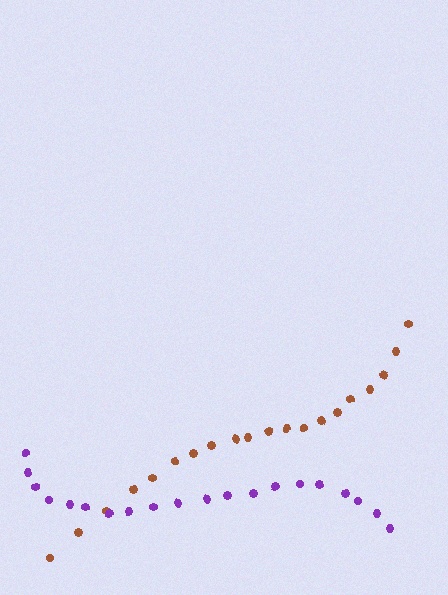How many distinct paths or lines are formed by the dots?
There are 2 distinct paths.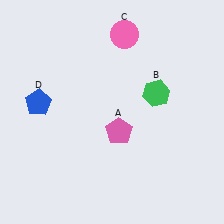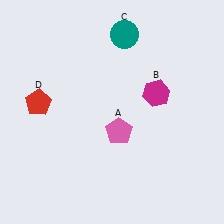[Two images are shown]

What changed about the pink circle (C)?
In Image 1, C is pink. In Image 2, it changed to teal.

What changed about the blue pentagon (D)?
In Image 1, D is blue. In Image 2, it changed to red.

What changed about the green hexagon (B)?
In Image 1, B is green. In Image 2, it changed to magenta.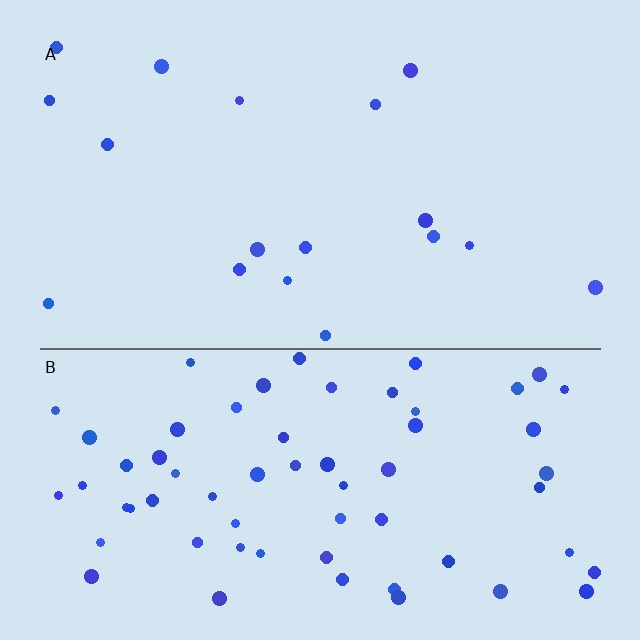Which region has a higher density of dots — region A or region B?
B (the bottom).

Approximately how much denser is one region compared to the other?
Approximately 3.7× — region B over region A.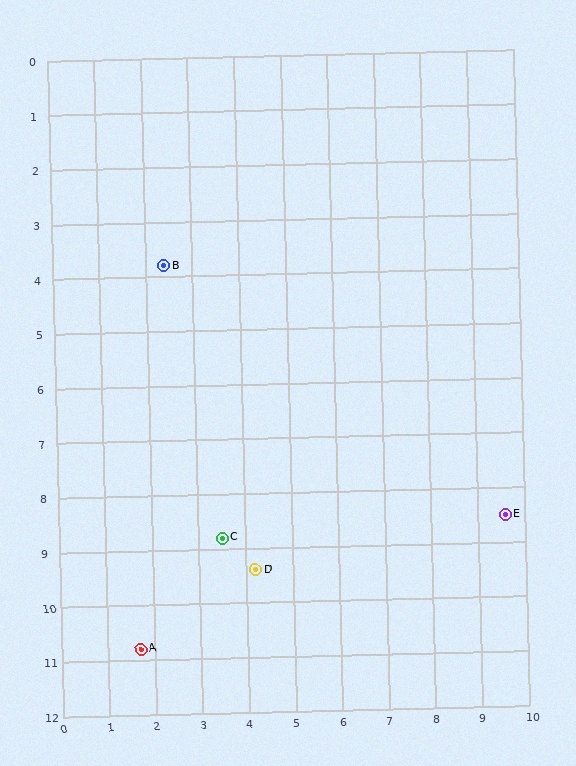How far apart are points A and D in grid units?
Points A and D are about 2.9 grid units apart.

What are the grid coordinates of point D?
Point D is at approximately (4.2, 9.4).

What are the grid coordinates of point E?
Point E is at approximately (9.6, 8.5).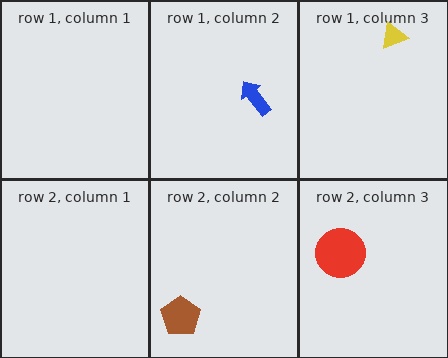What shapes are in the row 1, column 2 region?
The blue arrow.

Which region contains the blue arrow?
The row 1, column 2 region.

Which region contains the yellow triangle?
The row 1, column 3 region.